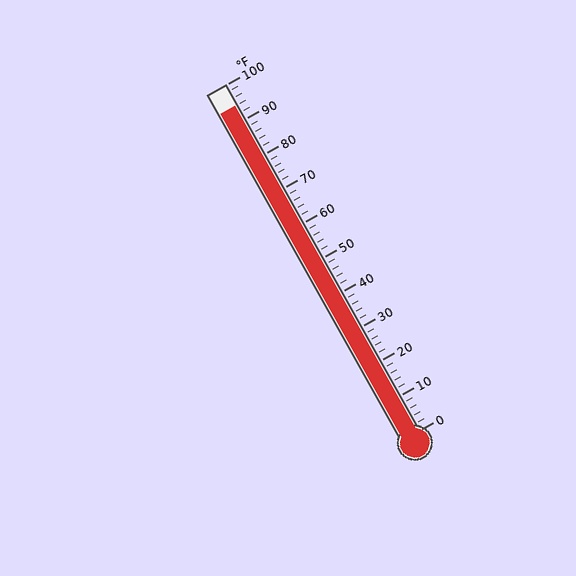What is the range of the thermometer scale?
The thermometer scale ranges from 0°F to 100°F.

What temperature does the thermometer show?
The thermometer shows approximately 94°F.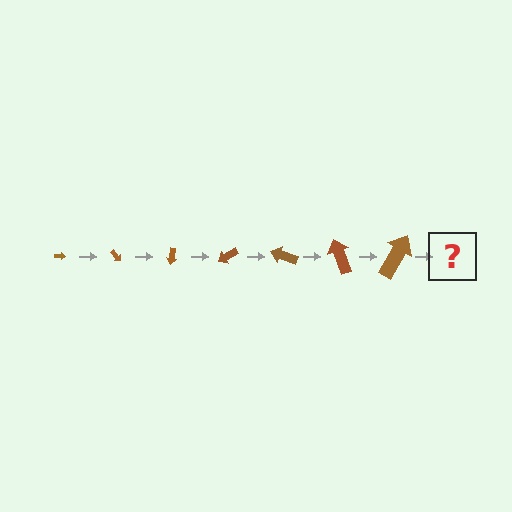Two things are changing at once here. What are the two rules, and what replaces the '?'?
The two rules are that the arrow grows larger each step and it rotates 50 degrees each step. The '?' should be an arrow, larger than the previous one and rotated 350 degrees from the start.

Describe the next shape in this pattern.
It should be an arrow, larger than the previous one and rotated 350 degrees from the start.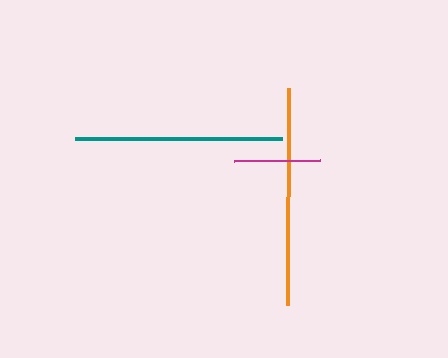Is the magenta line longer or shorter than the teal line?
The teal line is longer than the magenta line.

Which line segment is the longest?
The orange line is the longest at approximately 217 pixels.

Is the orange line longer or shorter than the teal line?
The orange line is longer than the teal line.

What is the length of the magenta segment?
The magenta segment is approximately 86 pixels long.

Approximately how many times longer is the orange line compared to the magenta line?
The orange line is approximately 2.5 times the length of the magenta line.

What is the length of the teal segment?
The teal segment is approximately 207 pixels long.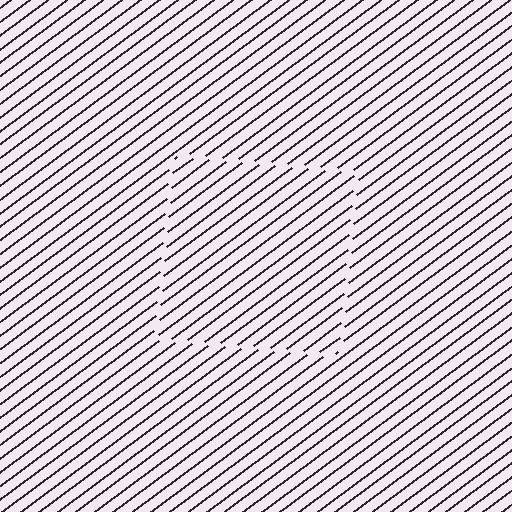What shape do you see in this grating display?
An illusory square. The interior of the shape contains the same grating, shifted by half a period — the contour is defined by the phase discontinuity where line-ends from the inner and outer gratings abut.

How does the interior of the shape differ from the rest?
The interior of the shape contains the same grating, shifted by half a period — the contour is defined by the phase discontinuity where line-ends from the inner and outer gratings abut.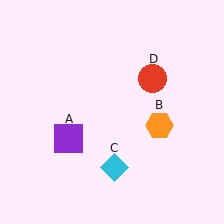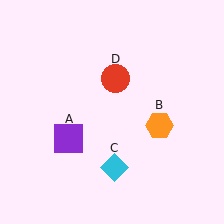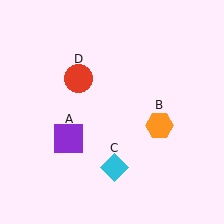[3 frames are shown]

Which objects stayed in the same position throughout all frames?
Purple square (object A) and orange hexagon (object B) and cyan diamond (object C) remained stationary.